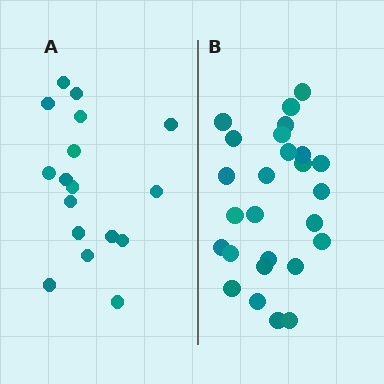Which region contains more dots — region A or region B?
Region B (the right region) has more dots.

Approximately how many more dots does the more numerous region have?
Region B has roughly 8 or so more dots than region A.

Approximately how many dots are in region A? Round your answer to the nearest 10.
About 20 dots. (The exact count is 17, which rounds to 20.)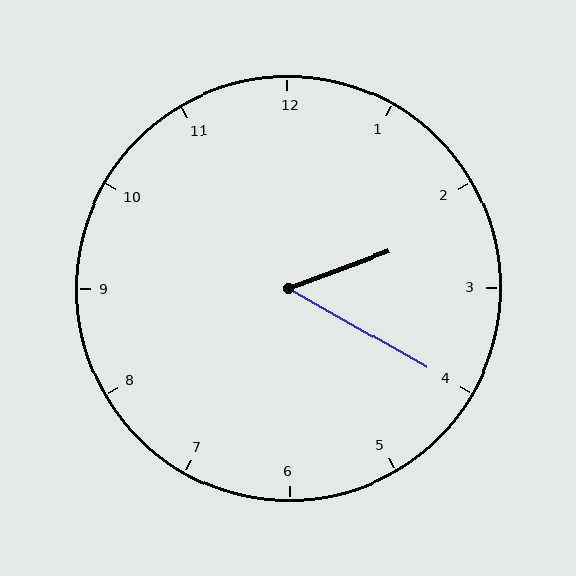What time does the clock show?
2:20.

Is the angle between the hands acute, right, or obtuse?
It is acute.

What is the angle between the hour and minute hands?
Approximately 50 degrees.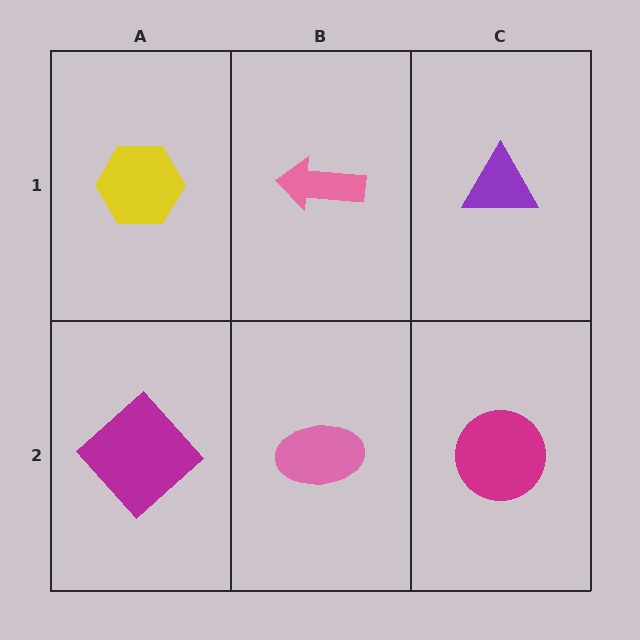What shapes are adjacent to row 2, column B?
A pink arrow (row 1, column B), a magenta diamond (row 2, column A), a magenta circle (row 2, column C).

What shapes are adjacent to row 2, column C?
A purple triangle (row 1, column C), a pink ellipse (row 2, column B).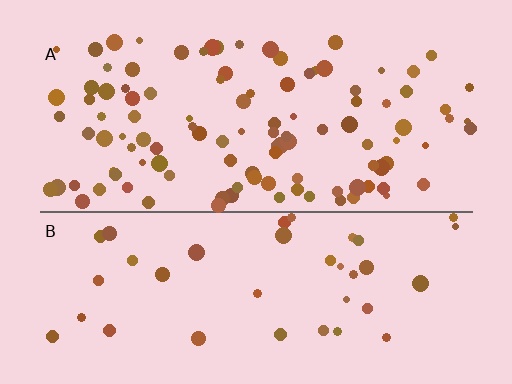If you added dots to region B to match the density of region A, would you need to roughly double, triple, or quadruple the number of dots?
Approximately triple.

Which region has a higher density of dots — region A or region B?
A (the top).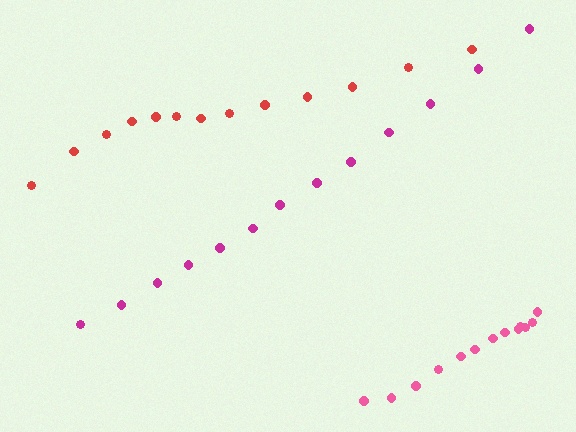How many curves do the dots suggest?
There are 3 distinct paths.